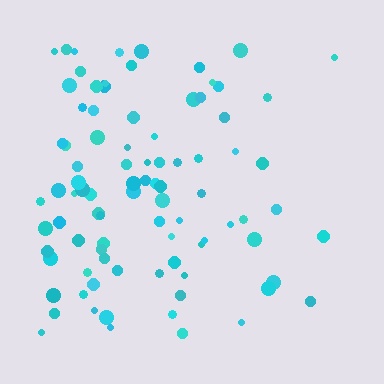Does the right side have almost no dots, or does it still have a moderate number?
Still a moderate number, just noticeably fewer than the left.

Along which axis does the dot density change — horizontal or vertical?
Horizontal.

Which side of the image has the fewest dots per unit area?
The right.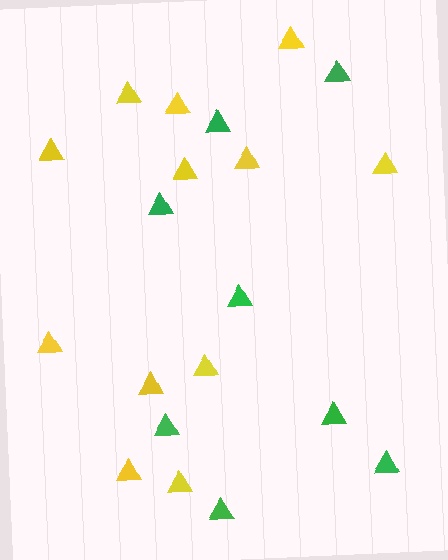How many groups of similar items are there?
There are 2 groups: one group of green triangles (8) and one group of yellow triangles (12).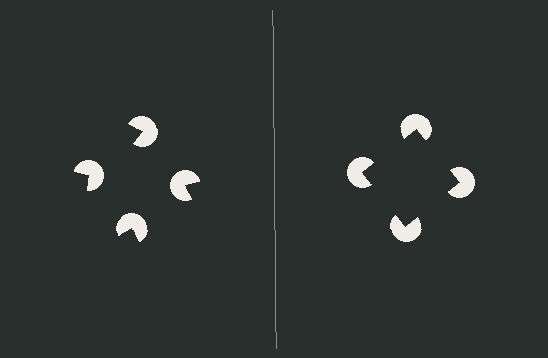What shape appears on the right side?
An illusory square.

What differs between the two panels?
The pac-man discs are positioned identically on both sides; only the wedge orientations differ. On the right they align to a square; on the left they are misaligned.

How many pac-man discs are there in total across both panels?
8 — 4 on each side.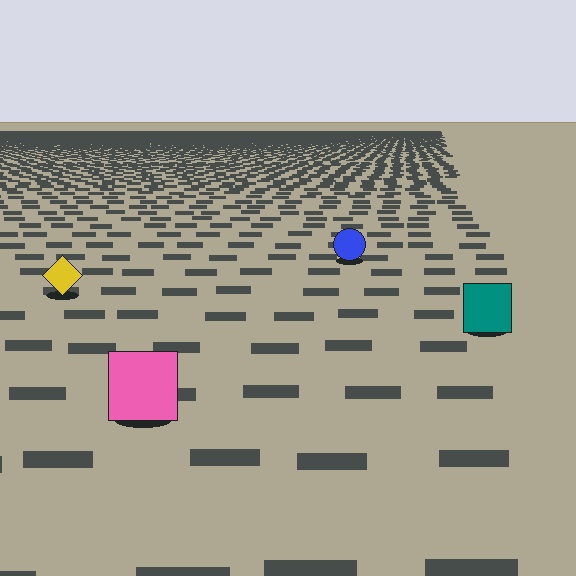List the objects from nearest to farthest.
From nearest to farthest: the pink square, the teal square, the yellow diamond, the blue circle.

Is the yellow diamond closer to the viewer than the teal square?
No. The teal square is closer — you can tell from the texture gradient: the ground texture is coarser near it.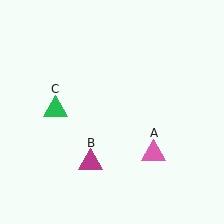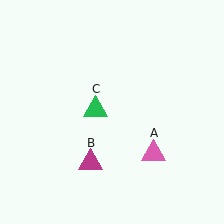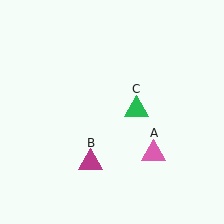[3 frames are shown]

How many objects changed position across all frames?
1 object changed position: green triangle (object C).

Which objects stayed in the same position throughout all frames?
Pink triangle (object A) and magenta triangle (object B) remained stationary.